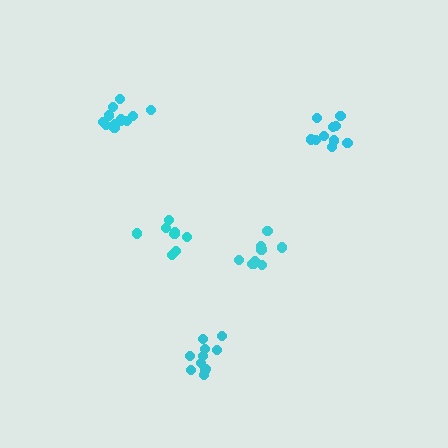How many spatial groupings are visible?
There are 5 spatial groupings.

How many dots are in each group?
Group 1: 9 dots, Group 2: 8 dots, Group 3: 10 dots, Group 4: 13 dots, Group 5: 11 dots (51 total).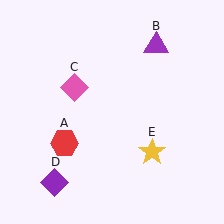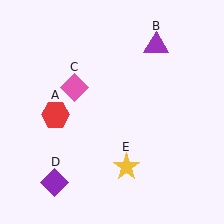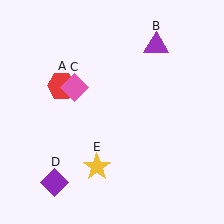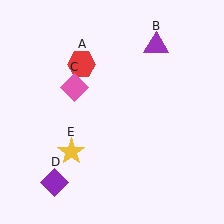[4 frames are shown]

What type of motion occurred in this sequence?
The red hexagon (object A), yellow star (object E) rotated clockwise around the center of the scene.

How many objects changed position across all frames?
2 objects changed position: red hexagon (object A), yellow star (object E).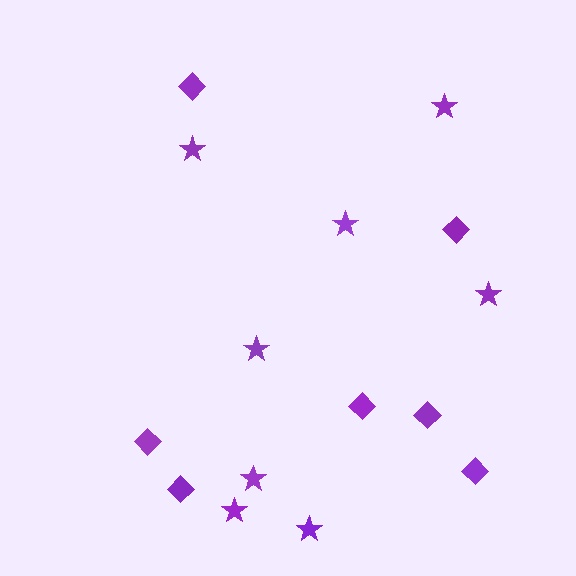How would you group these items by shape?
There are 2 groups: one group of diamonds (7) and one group of stars (8).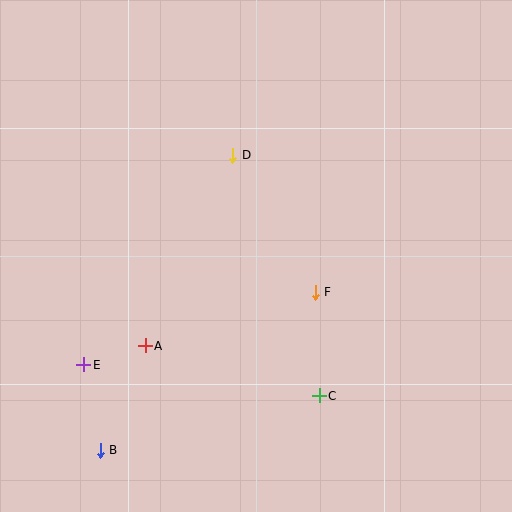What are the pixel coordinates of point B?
Point B is at (100, 450).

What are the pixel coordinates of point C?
Point C is at (319, 396).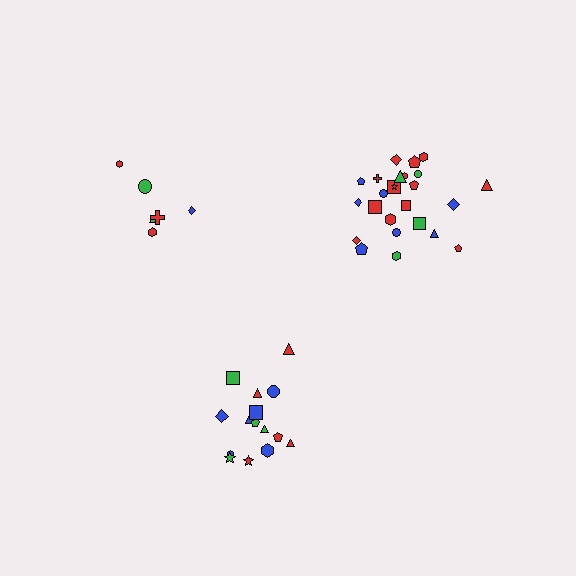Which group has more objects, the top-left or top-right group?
The top-right group.